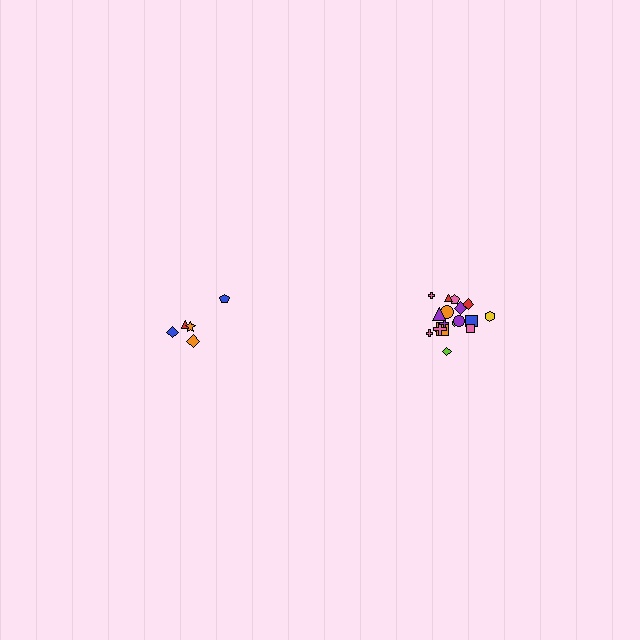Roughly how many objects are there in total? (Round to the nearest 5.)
Roughly 25 objects in total.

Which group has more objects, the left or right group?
The right group.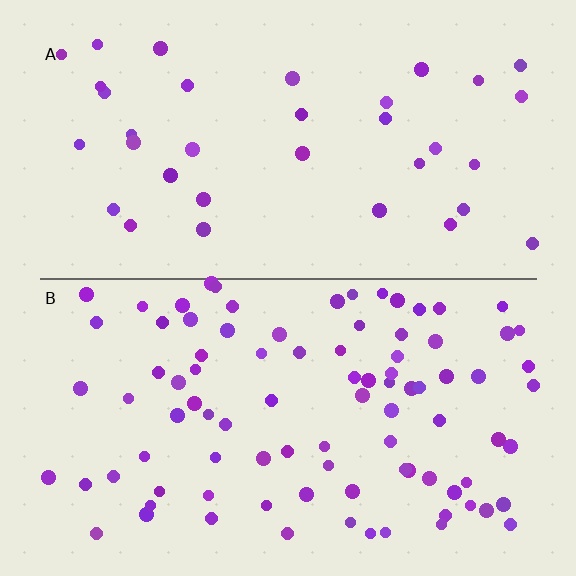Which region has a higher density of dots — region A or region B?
B (the bottom).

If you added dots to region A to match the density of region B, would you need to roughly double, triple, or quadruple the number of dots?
Approximately triple.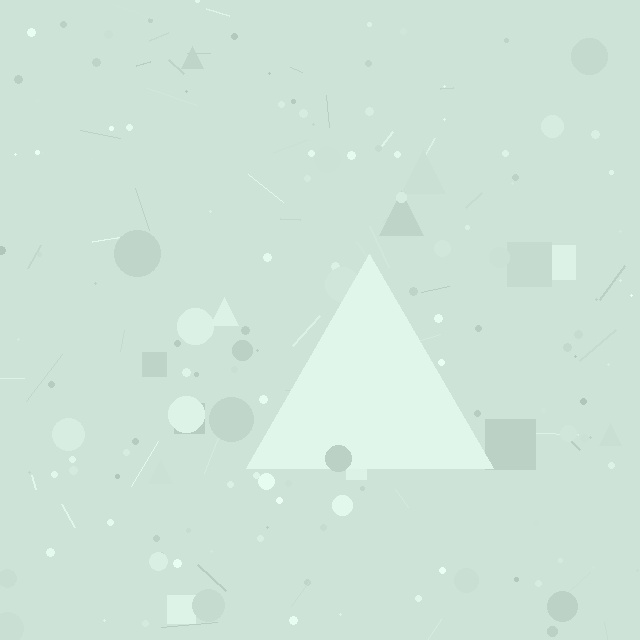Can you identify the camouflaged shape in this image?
The camouflaged shape is a triangle.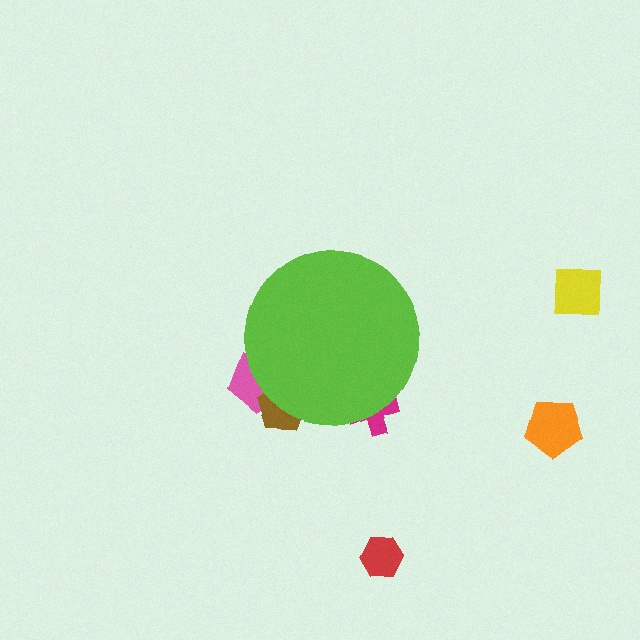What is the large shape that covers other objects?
A lime circle.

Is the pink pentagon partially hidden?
Yes, the pink pentagon is partially hidden behind the lime circle.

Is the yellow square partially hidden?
No, the yellow square is fully visible.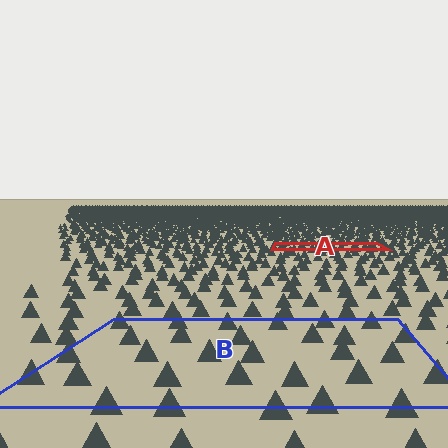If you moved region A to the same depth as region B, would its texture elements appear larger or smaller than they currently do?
They would appear larger. At a closer depth, the same texture elements are projected at a bigger on-screen size.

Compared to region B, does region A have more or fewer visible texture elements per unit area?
Region A has more texture elements per unit area — they are packed more densely because it is farther away.